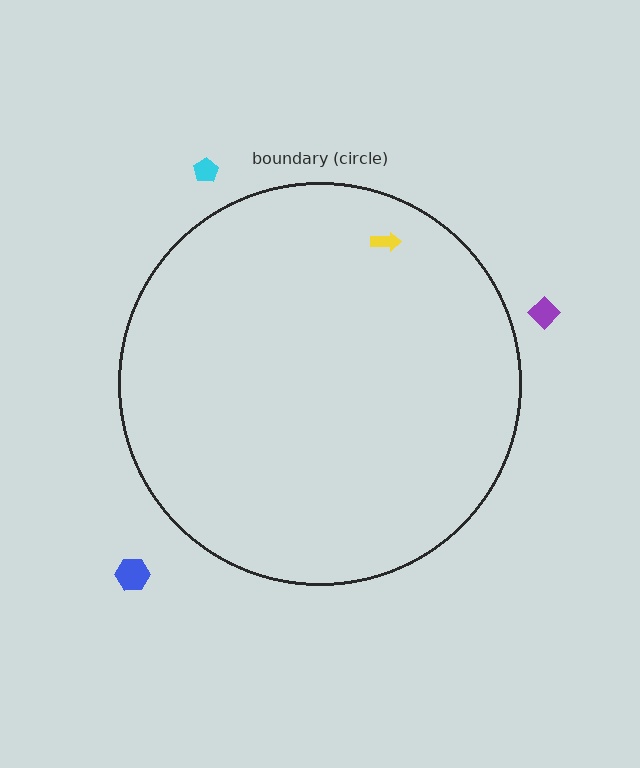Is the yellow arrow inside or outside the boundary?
Inside.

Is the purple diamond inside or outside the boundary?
Outside.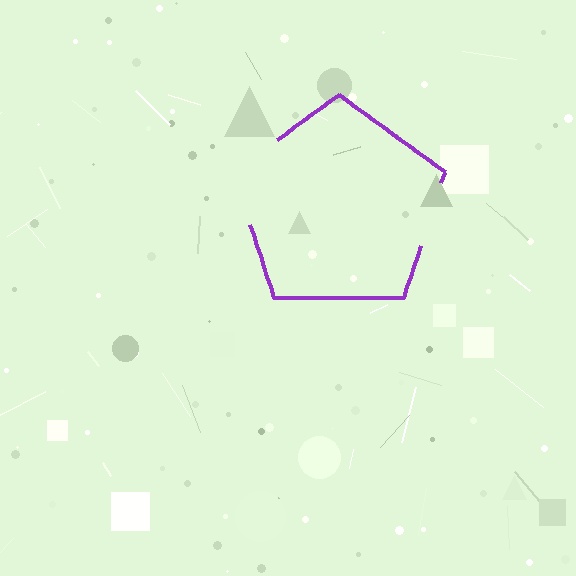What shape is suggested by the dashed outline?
The dashed outline suggests a pentagon.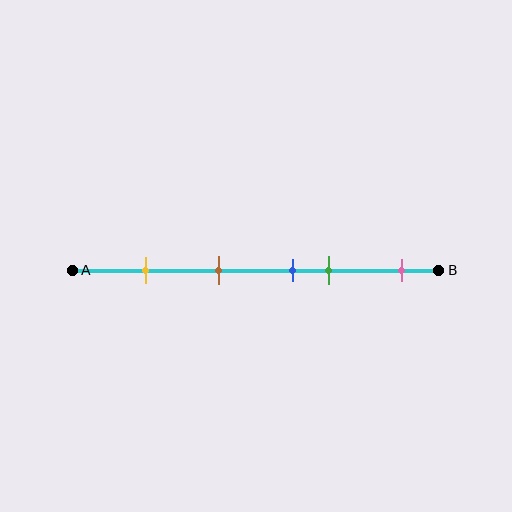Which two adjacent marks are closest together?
The blue and green marks are the closest adjacent pair.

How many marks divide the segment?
There are 5 marks dividing the segment.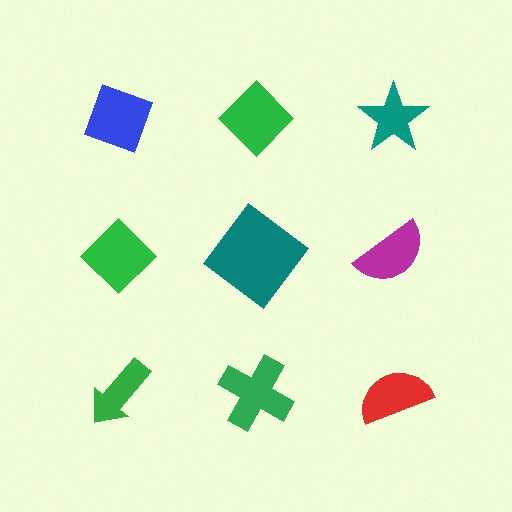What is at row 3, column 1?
A green arrow.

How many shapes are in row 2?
3 shapes.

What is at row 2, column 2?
A teal diamond.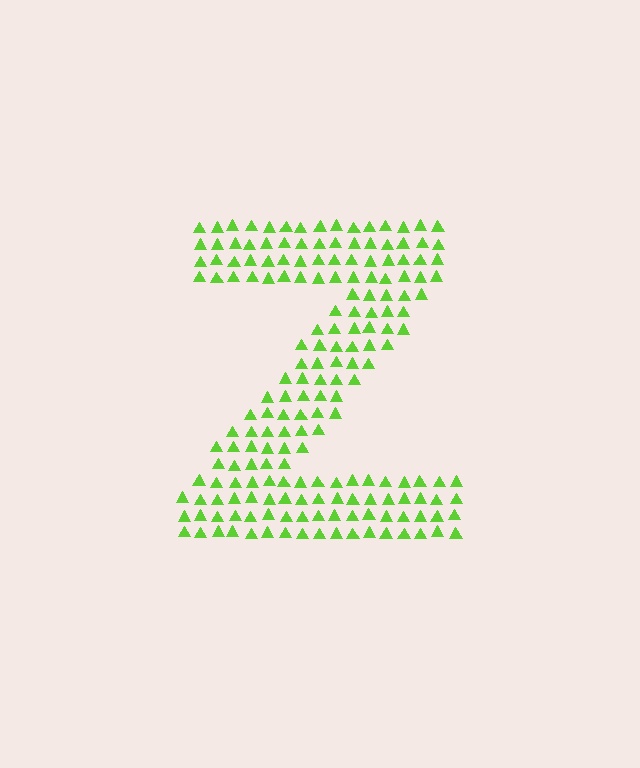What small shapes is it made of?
It is made of small triangles.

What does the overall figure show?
The overall figure shows the letter Z.